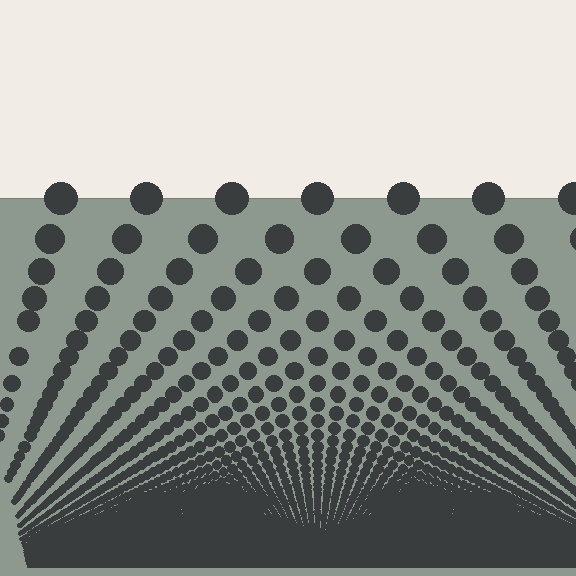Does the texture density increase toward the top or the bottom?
Density increases toward the bottom.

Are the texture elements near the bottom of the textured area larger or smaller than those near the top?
Smaller. The gradient is inverted — elements near the bottom are smaller and denser.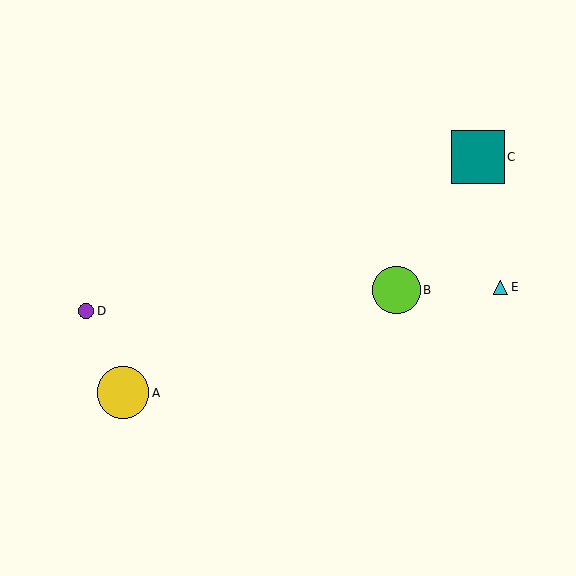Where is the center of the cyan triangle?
The center of the cyan triangle is at (501, 287).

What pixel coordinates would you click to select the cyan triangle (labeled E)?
Click at (501, 287) to select the cyan triangle E.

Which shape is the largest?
The teal square (labeled C) is the largest.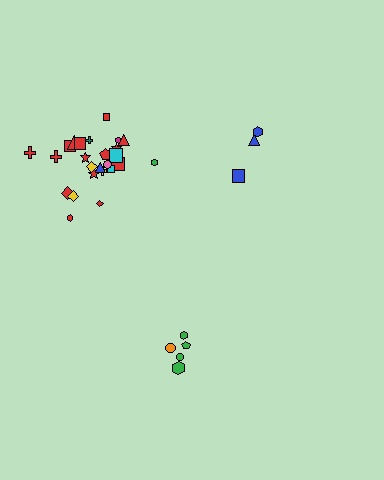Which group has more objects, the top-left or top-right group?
The top-left group.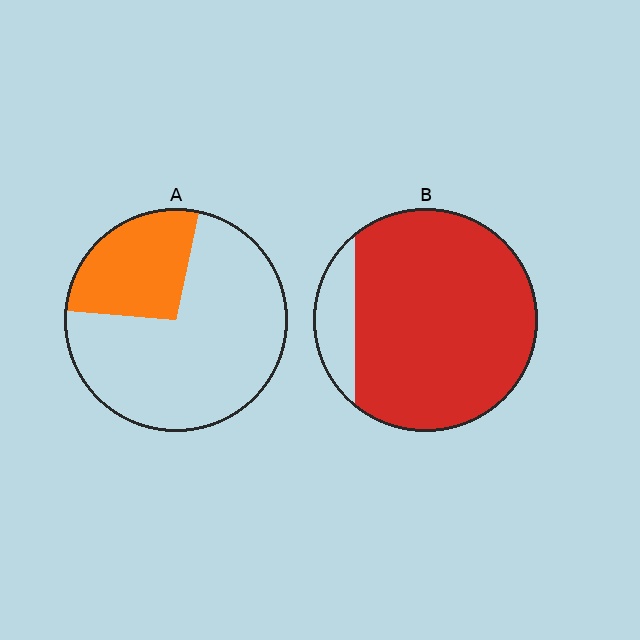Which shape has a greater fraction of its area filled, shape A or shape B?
Shape B.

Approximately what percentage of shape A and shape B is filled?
A is approximately 25% and B is approximately 85%.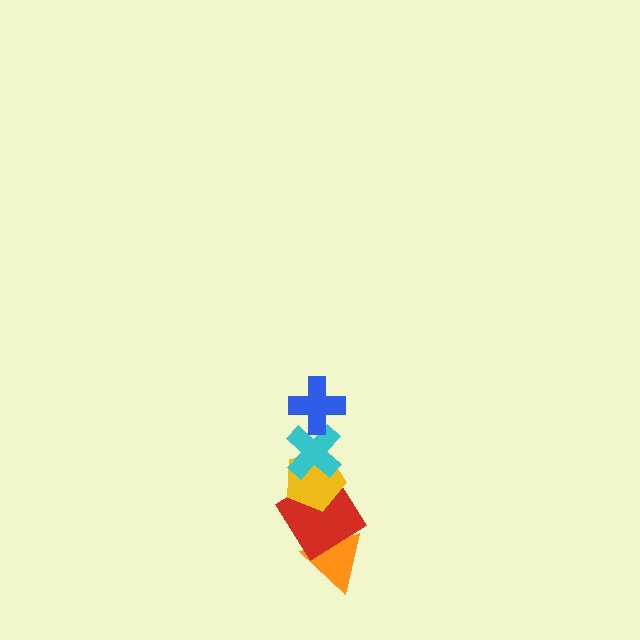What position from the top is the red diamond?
The red diamond is 4th from the top.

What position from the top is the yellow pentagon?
The yellow pentagon is 3rd from the top.